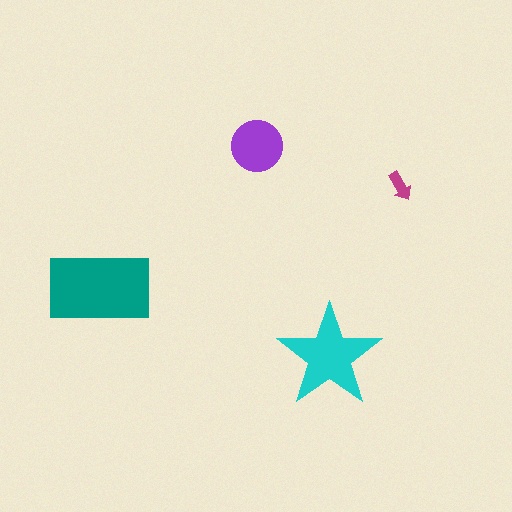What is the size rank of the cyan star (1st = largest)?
2nd.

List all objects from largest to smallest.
The teal rectangle, the cyan star, the purple circle, the magenta arrow.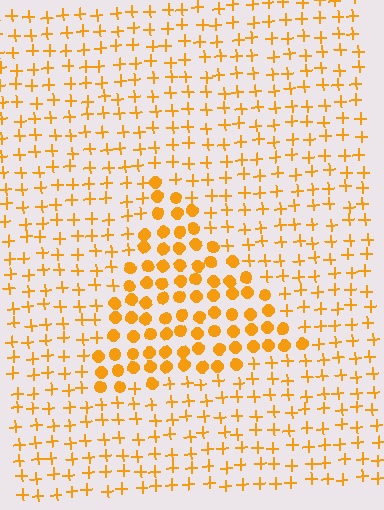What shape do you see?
I see a triangle.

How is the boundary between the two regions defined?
The boundary is defined by a change in element shape: circles inside vs. plus signs outside. All elements share the same color and spacing.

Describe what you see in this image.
The image is filled with small orange elements arranged in a uniform grid. A triangle-shaped region contains circles, while the surrounding area contains plus signs. The boundary is defined purely by the change in element shape.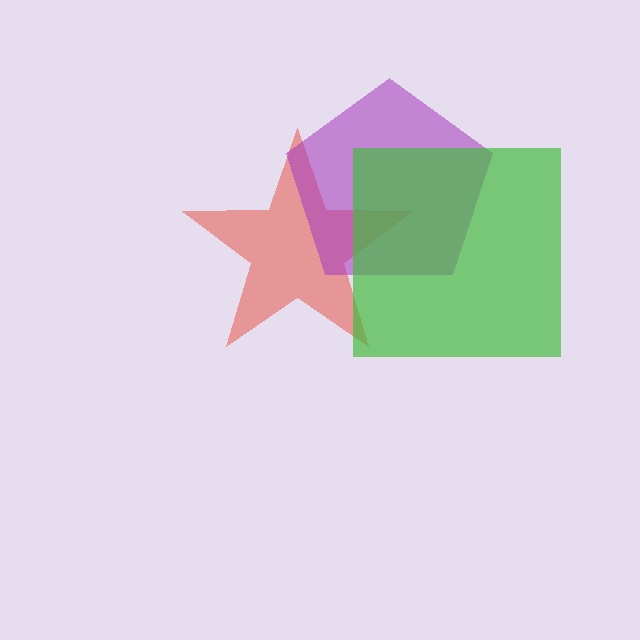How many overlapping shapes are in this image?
There are 3 overlapping shapes in the image.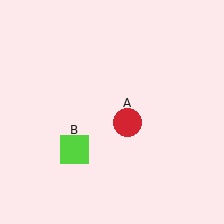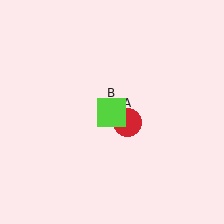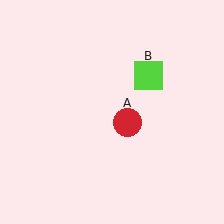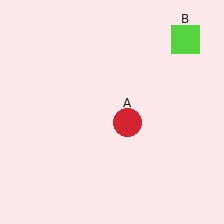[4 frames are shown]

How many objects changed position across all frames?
1 object changed position: lime square (object B).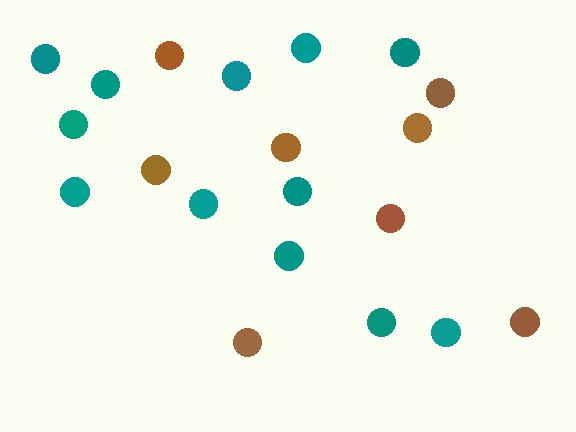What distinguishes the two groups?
There are 2 groups: one group of teal circles (12) and one group of brown circles (8).